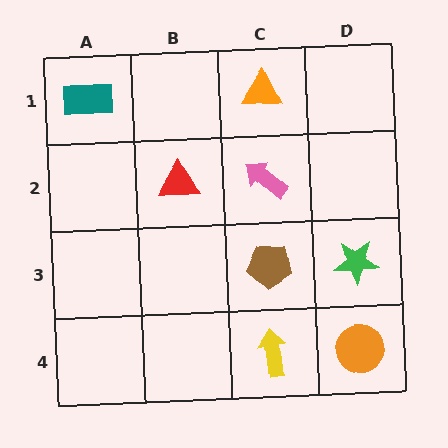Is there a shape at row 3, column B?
No, that cell is empty.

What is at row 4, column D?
An orange circle.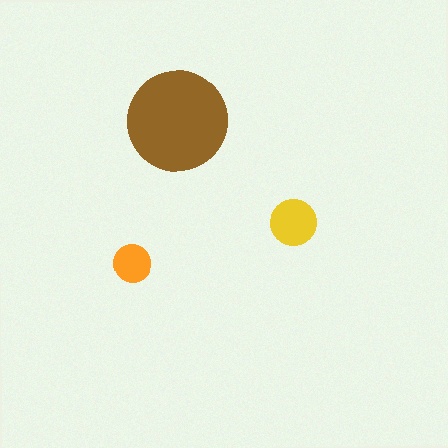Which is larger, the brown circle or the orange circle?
The brown one.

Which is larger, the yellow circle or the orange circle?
The yellow one.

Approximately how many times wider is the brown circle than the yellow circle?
About 2 times wider.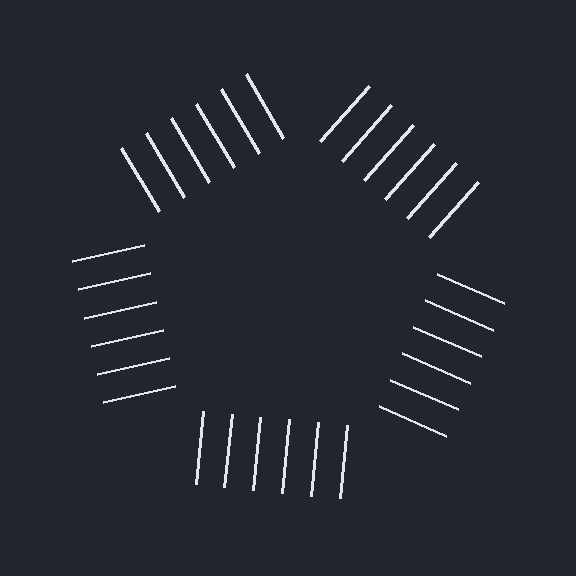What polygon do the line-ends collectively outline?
An illusory pentagon — the line segments terminate on its edges but no continuous stroke is drawn.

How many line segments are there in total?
30 — 6 along each of the 5 edges.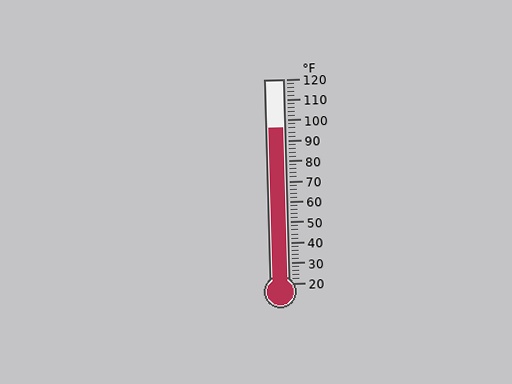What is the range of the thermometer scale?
The thermometer scale ranges from 20°F to 120°F.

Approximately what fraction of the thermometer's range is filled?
The thermometer is filled to approximately 75% of its range.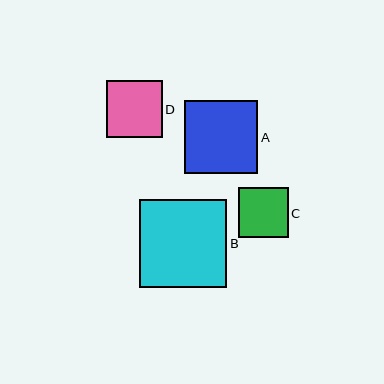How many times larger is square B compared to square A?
Square B is approximately 1.2 times the size of square A.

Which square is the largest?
Square B is the largest with a size of approximately 87 pixels.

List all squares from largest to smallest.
From largest to smallest: B, A, D, C.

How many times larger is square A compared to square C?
Square A is approximately 1.5 times the size of square C.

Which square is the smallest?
Square C is the smallest with a size of approximately 50 pixels.